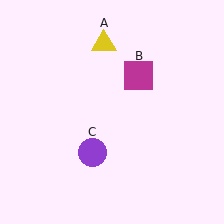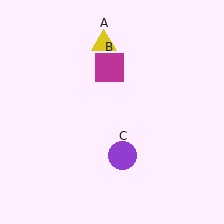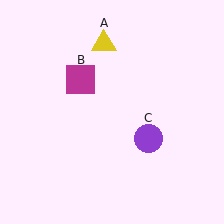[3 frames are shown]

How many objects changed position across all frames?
2 objects changed position: magenta square (object B), purple circle (object C).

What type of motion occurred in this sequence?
The magenta square (object B), purple circle (object C) rotated counterclockwise around the center of the scene.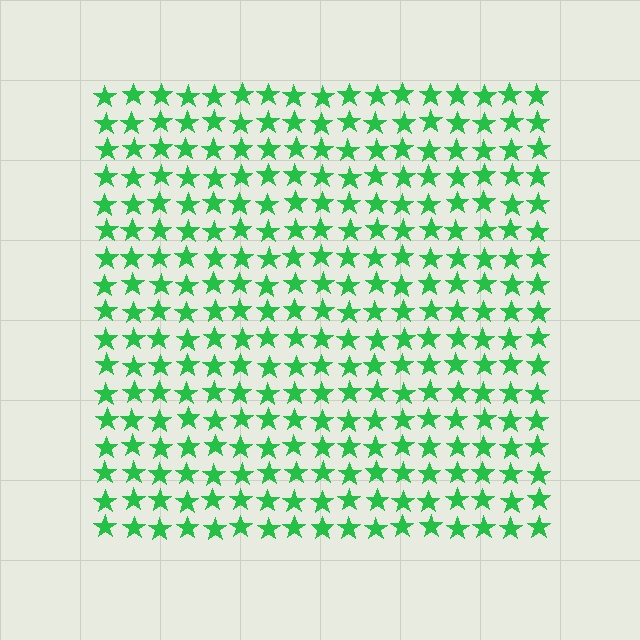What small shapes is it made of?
It is made of small stars.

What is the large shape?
The large shape is a square.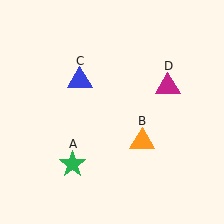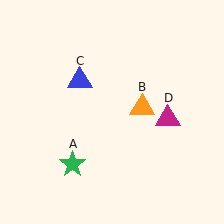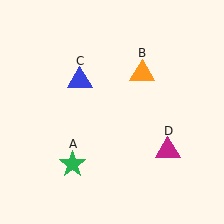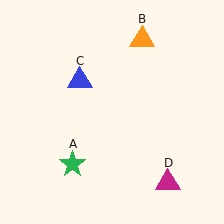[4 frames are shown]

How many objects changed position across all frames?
2 objects changed position: orange triangle (object B), magenta triangle (object D).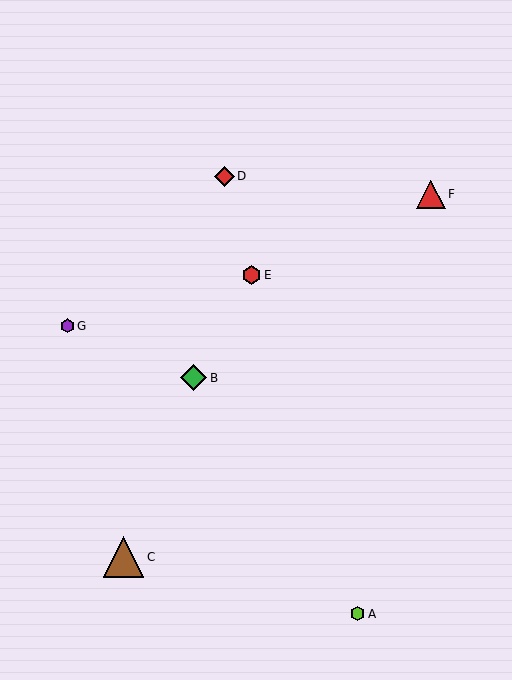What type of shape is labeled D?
Shape D is a red diamond.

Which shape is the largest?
The brown triangle (labeled C) is the largest.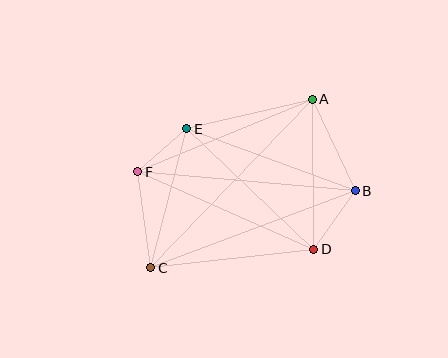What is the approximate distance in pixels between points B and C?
The distance between B and C is approximately 218 pixels.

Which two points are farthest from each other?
Points A and C are farthest from each other.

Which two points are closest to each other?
Points E and F are closest to each other.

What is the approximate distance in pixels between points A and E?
The distance between A and E is approximately 129 pixels.